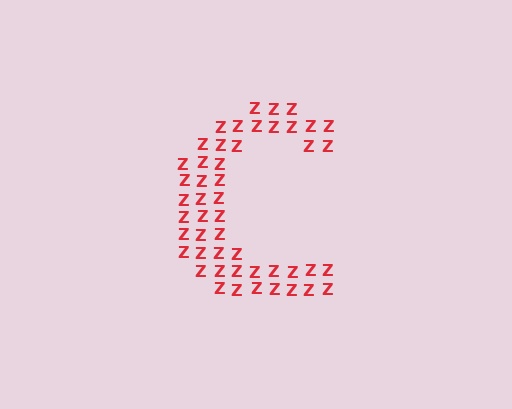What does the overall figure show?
The overall figure shows the letter C.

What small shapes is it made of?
It is made of small letter Z's.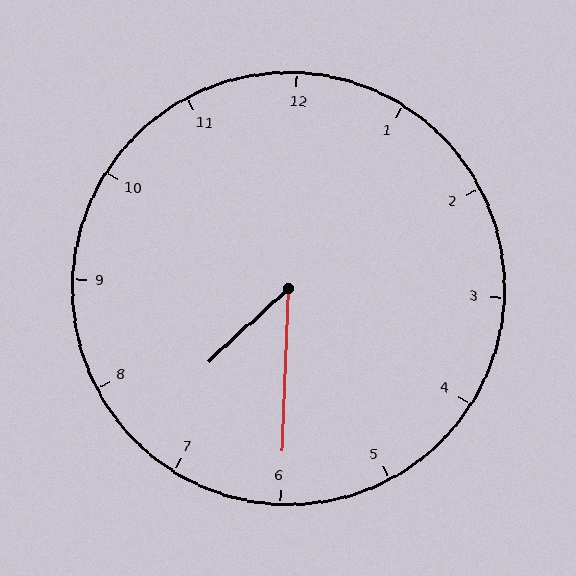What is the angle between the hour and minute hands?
Approximately 45 degrees.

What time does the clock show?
7:30.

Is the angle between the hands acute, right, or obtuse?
It is acute.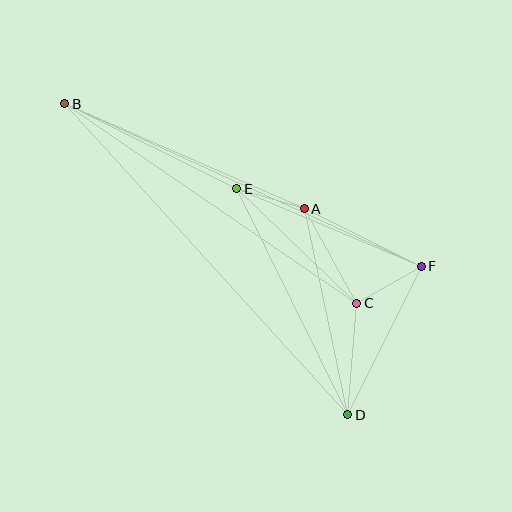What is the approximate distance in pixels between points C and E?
The distance between C and E is approximately 166 pixels.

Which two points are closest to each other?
Points A and E are closest to each other.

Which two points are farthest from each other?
Points B and D are farthest from each other.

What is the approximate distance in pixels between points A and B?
The distance between A and B is approximately 261 pixels.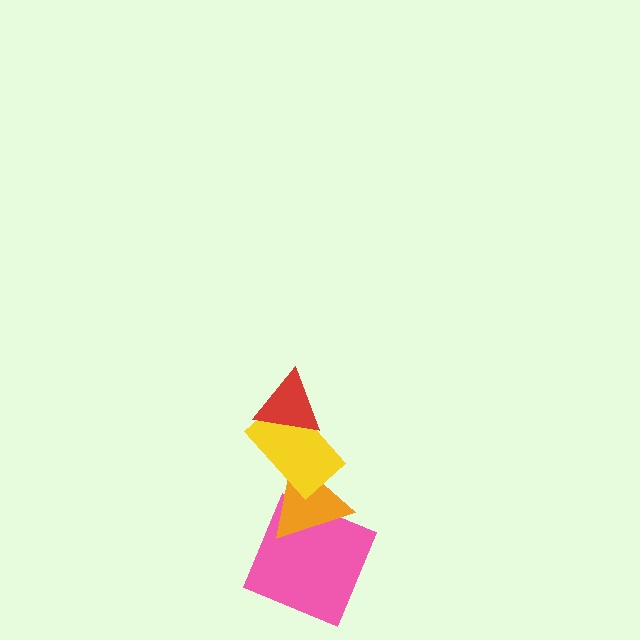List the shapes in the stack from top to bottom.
From top to bottom: the red triangle, the yellow rectangle, the orange triangle, the pink square.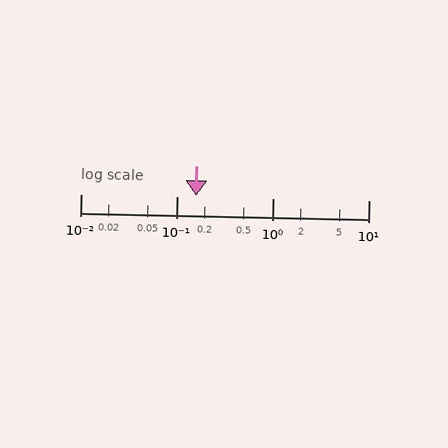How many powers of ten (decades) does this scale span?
The scale spans 3 decades, from 0.01 to 10.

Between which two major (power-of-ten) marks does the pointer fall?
The pointer is between 0.1 and 1.